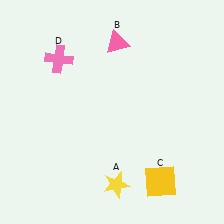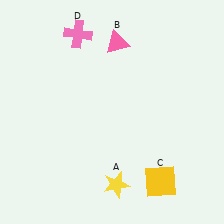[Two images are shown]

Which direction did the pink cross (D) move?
The pink cross (D) moved up.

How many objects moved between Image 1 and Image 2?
1 object moved between the two images.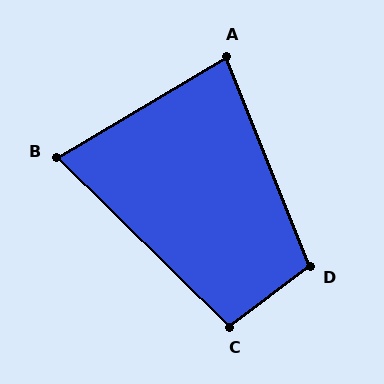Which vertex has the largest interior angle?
D, at approximately 105 degrees.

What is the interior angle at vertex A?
Approximately 81 degrees (acute).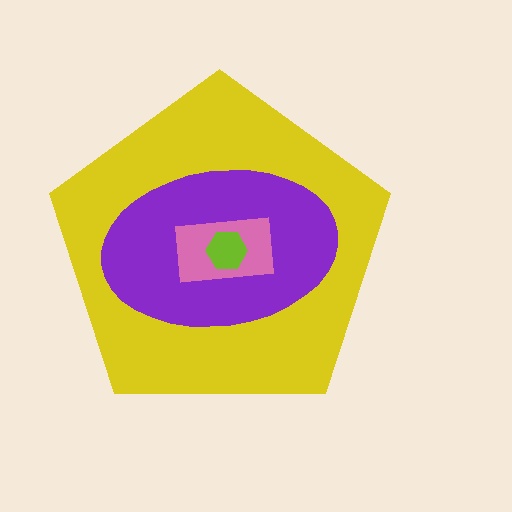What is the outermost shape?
The yellow pentagon.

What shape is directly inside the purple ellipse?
The pink rectangle.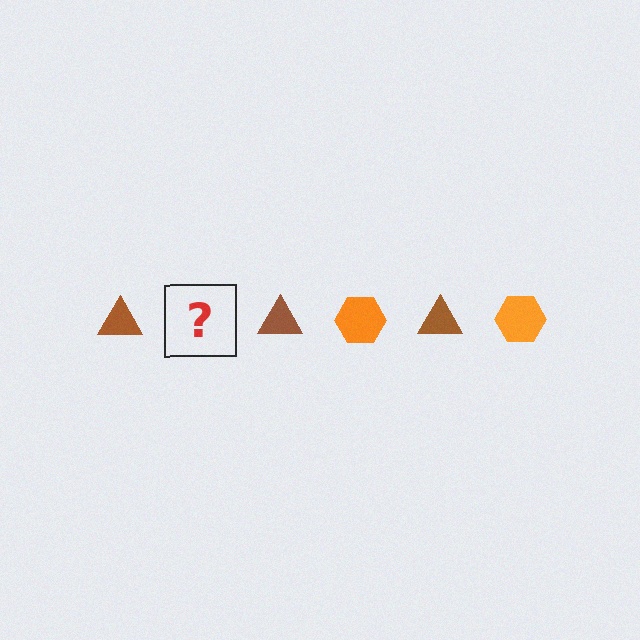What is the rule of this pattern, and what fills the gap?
The rule is that the pattern alternates between brown triangle and orange hexagon. The gap should be filled with an orange hexagon.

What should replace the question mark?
The question mark should be replaced with an orange hexagon.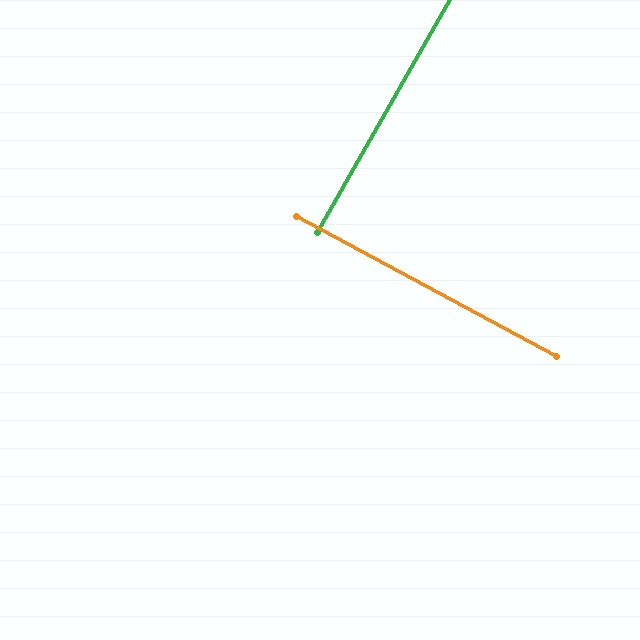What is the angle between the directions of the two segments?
Approximately 89 degrees.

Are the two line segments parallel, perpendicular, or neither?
Perpendicular — they meet at approximately 89°.